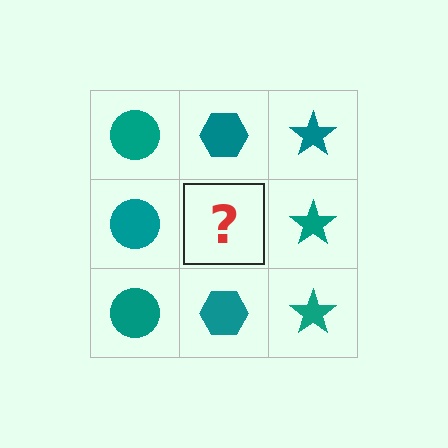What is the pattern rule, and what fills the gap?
The rule is that each column has a consistent shape. The gap should be filled with a teal hexagon.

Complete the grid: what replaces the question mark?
The question mark should be replaced with a teal hexagon.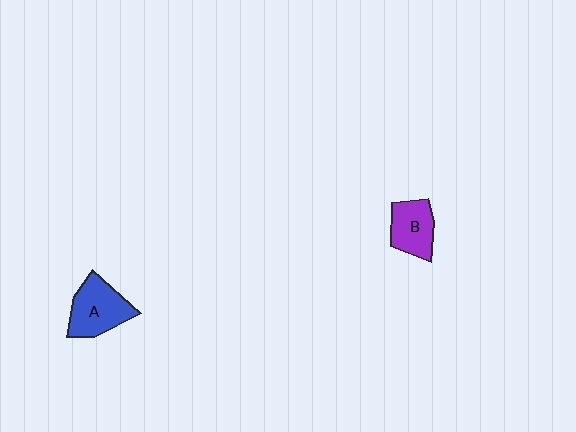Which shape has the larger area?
Shape A (blue).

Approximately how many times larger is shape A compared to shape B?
Approximately 1.3 times.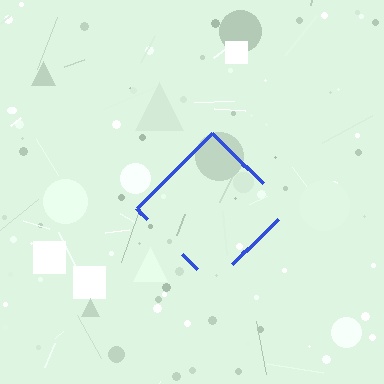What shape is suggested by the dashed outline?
The dashed outline suggests a diamond.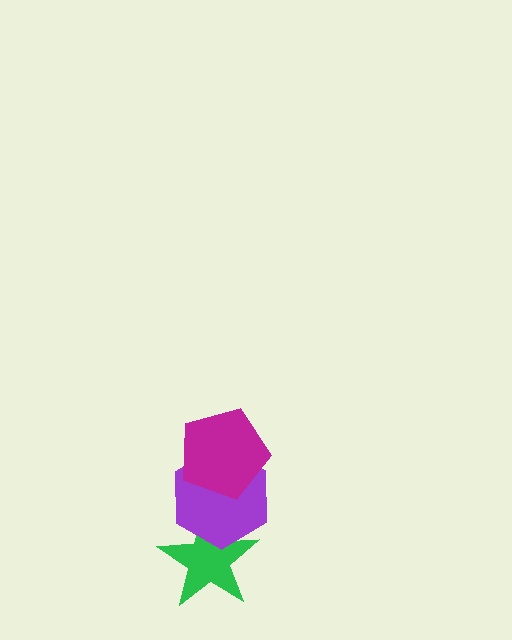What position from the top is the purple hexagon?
The purple hexagon is 2nd from the top.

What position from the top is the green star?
The green star is 3rd from the top.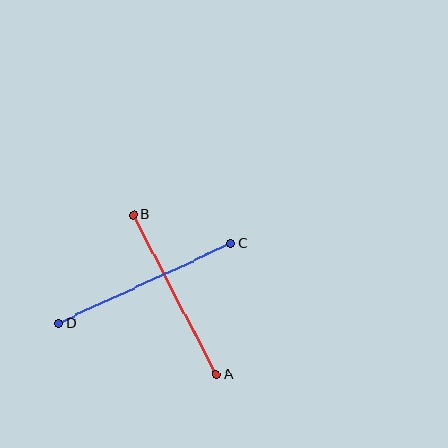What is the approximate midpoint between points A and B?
The midpoint is at approximately (175, 295) pixels.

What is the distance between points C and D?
The distance is approximately 190 pixels.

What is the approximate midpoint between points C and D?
The midpoint is at approximately (145, 283) pixels.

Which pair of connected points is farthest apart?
Points C and D are farthest apart.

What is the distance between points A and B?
The distance is approximately 180 pixels.